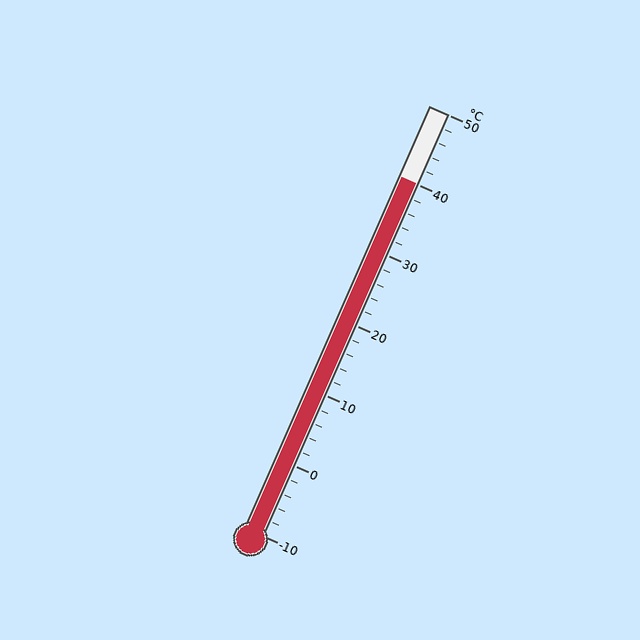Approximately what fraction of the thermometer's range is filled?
The thermometer is filled to approximately 85% of its range.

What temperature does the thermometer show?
The thermometer shows approximately 40°C.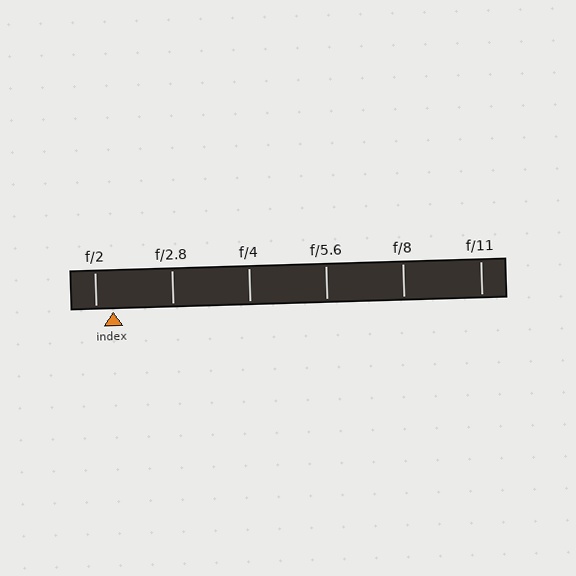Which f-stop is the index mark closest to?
The index mark is closest to f/2.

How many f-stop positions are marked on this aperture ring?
There are 6 f-stop positions marked.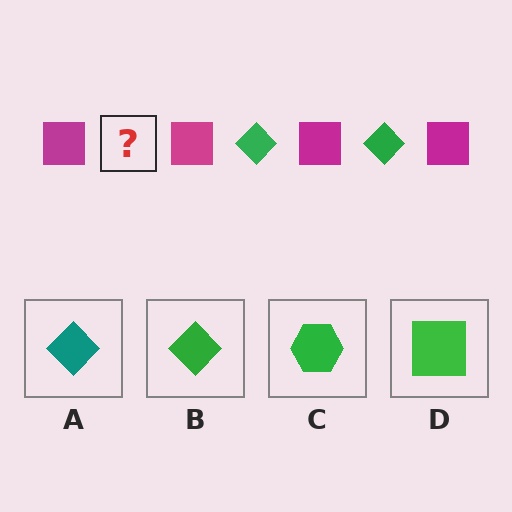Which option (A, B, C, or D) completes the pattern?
B.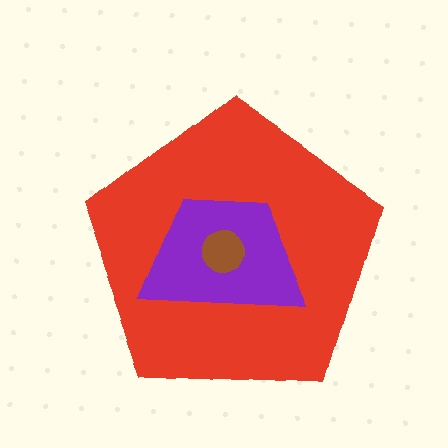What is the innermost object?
The brown circle.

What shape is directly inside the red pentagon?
The purple trapezoid.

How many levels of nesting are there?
3.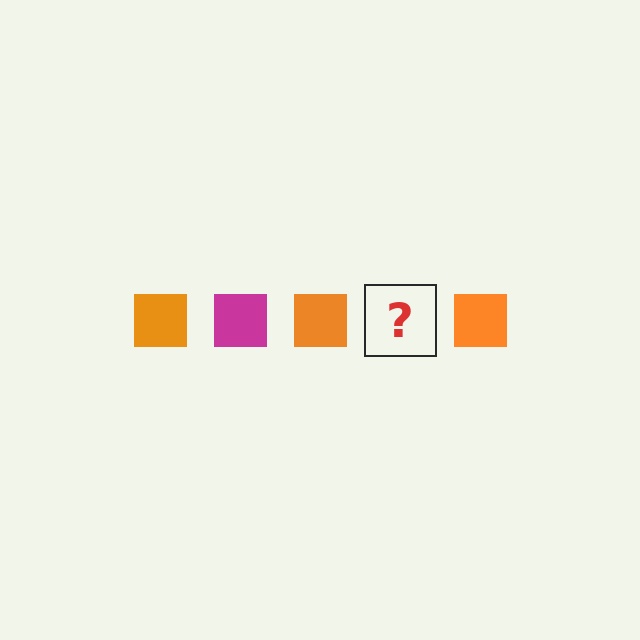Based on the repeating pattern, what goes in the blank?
The blank should be a magenta square.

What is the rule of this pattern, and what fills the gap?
The rule is that the pattern cycles through orange, magenta squares. The gap should be filled with a magenta square.